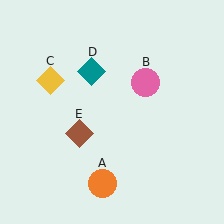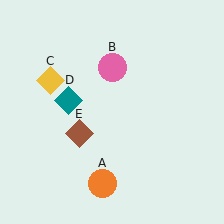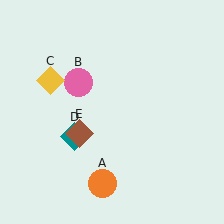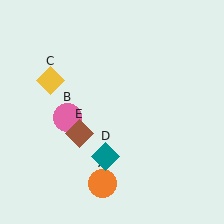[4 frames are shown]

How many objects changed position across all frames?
2 objects changed position: pink circle (object B), teal diamond (object D).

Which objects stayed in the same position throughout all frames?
Orange circle (object A) and yellow diamond (object C) and brown diamond (object E) remained stationary.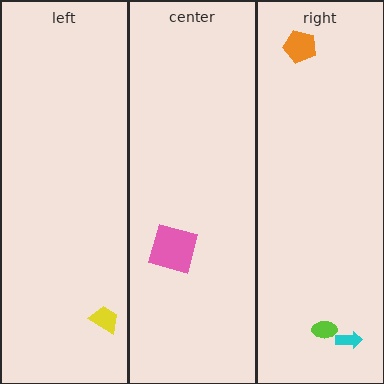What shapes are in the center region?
The pink square.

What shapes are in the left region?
The yellow trapezoid.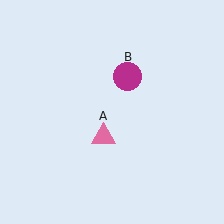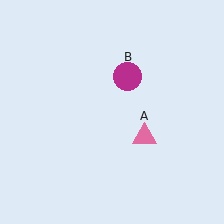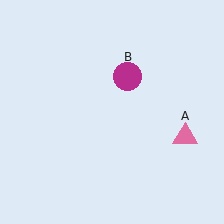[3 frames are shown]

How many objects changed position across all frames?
1 object changed position: pink triangle (object A).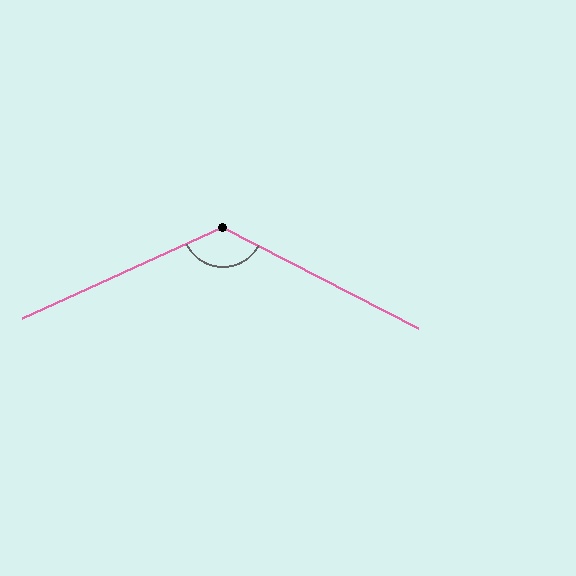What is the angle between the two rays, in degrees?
Approximately 128 degrees.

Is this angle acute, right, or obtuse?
It is obtuse.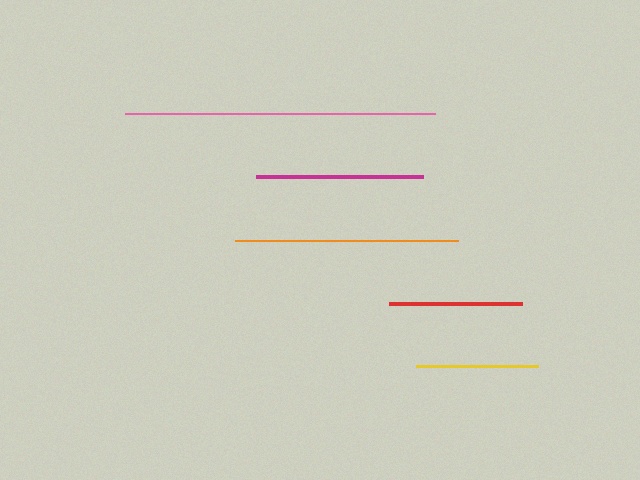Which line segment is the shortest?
The yellow line is the shortest at approximately 122 pixels.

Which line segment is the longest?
The pink line is the longest at approximately 310 pixels.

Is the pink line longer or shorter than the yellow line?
The pink line is longer than the yellow line.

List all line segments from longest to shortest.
From longest to shortest: pink, orange, magenta, red, yellow.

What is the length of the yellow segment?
The yellow segment is approximately 122 pixels long.